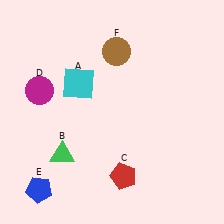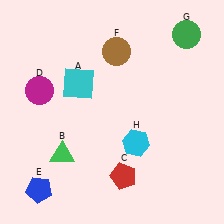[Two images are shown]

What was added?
A green circle (G), a cyan hexagon (H) were added in Image 2.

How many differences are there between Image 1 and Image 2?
There are 2 differences between the two images.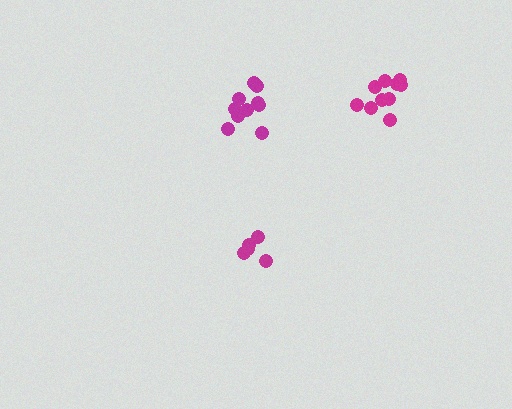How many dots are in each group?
Group 1: 11 dots, Group 2: 5 dots, Group 3: 10 dots (26 total).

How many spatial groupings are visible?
There are 3 spatial groupings.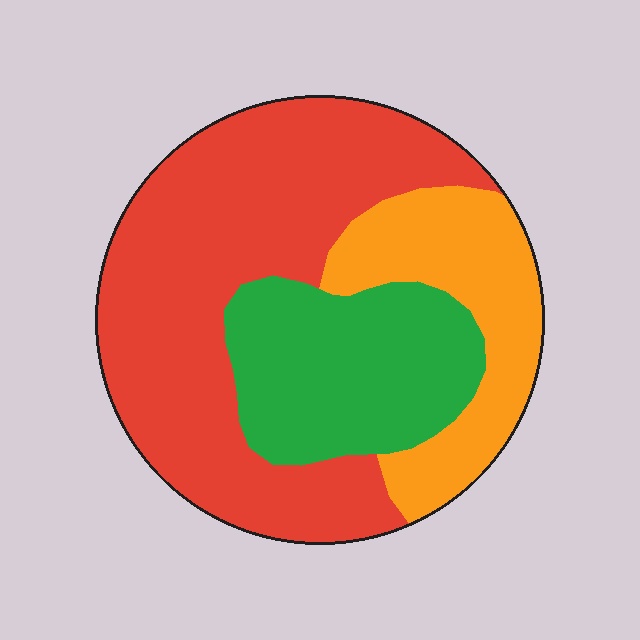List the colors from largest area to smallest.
From largest to smallest: red, green, orange.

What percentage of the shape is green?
Green takes up about one quarter (1/4) of the shape.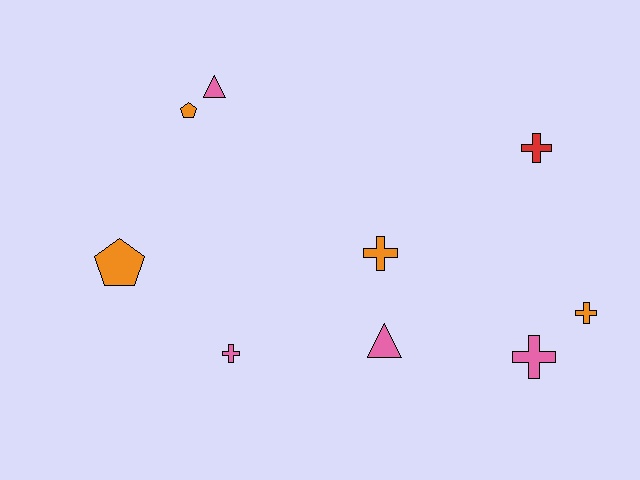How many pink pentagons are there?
There are no pink pentagons.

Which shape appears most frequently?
Cross, with 5 objects.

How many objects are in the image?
There are 9 objects.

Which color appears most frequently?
Orange, with 4 objects.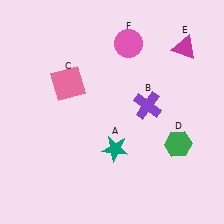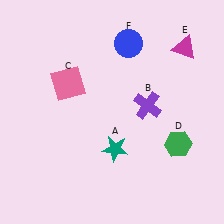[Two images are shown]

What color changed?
The circle (F) changed from pink in Image 1 to blue in Image 2.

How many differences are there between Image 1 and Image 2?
There is 1 difference between the two images.